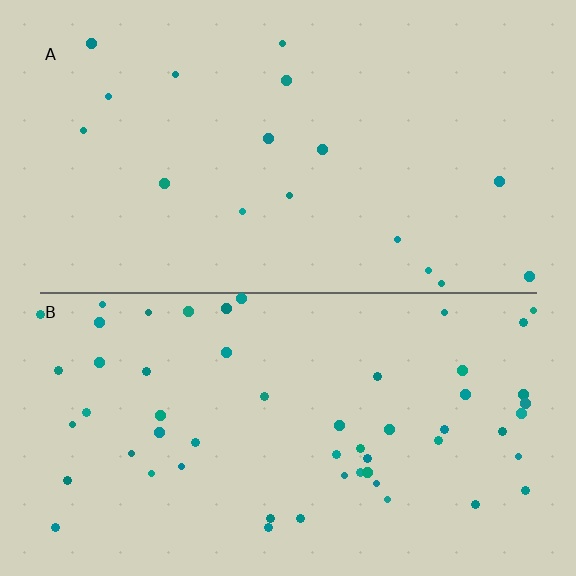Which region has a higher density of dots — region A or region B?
B (the bottom).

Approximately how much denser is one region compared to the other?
Approximately 3.2× — region B over region A.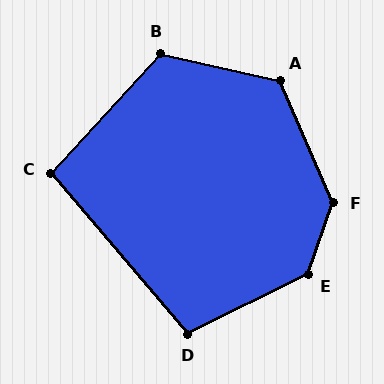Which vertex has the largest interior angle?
F, at approximately 137 degrees.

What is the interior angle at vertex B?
Approximately 119 degrees (obtuse).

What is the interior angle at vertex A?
Approximately 126 degrees (obtuse).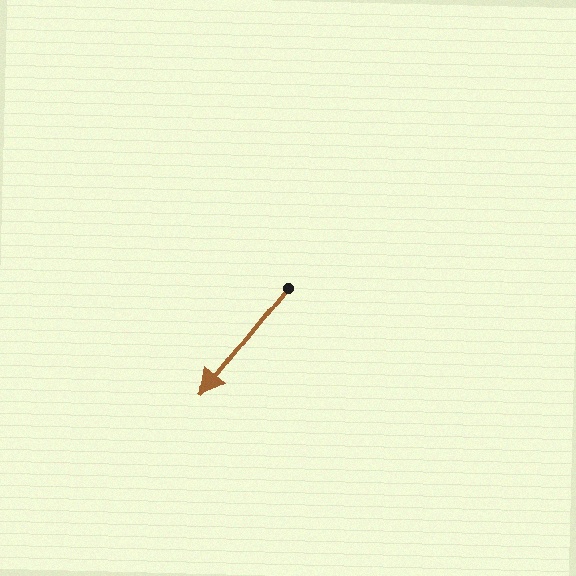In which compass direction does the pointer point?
Southwest.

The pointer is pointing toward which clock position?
Roughly 7 o'clock.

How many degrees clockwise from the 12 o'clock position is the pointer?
Approximately 219 degrees.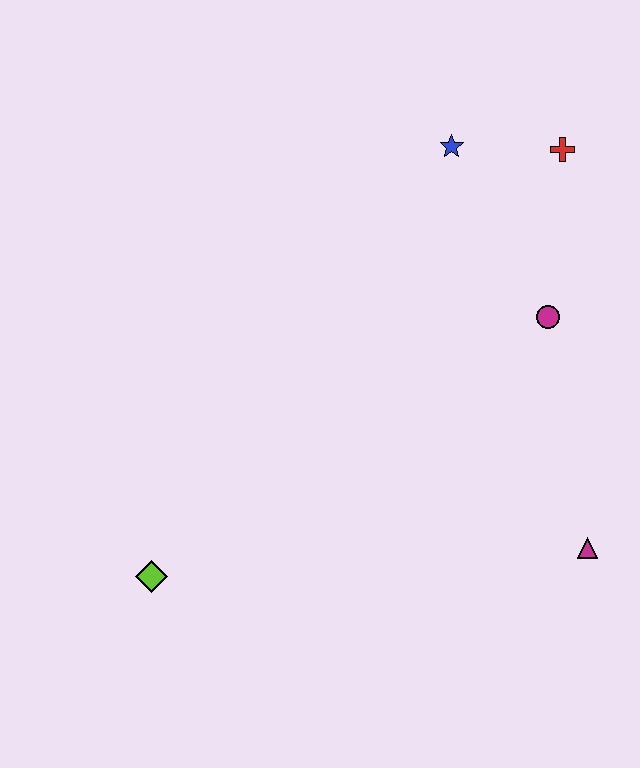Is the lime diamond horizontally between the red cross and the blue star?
No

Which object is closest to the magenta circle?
The red cross is closest to the magenta circle.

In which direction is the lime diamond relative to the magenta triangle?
The lime diamond is to the left of the magenta triangle.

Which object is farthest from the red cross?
The lime diamond is farthest from the red cross.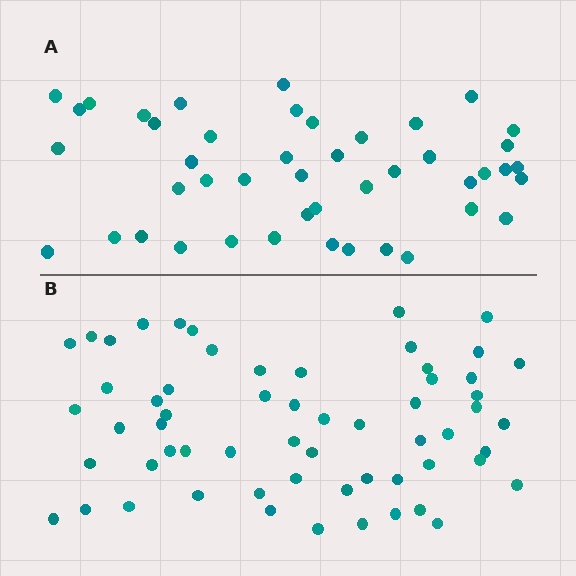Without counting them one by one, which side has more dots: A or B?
Region B (the bottom region) has more dots.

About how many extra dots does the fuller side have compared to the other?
Region B has approximately 15 more dots than region A.